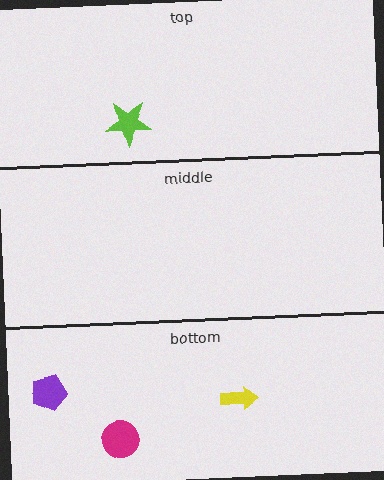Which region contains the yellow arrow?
The bottom region.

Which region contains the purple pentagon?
The bottom region.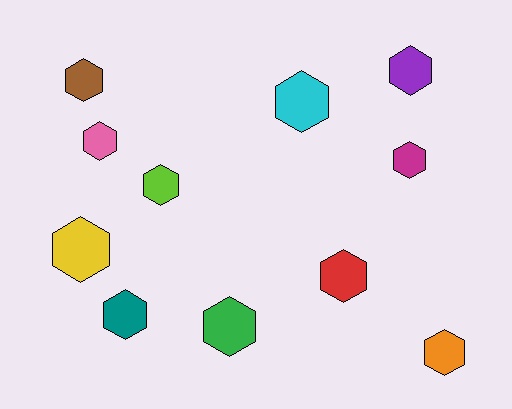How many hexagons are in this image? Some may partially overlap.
There are 11 hexagons.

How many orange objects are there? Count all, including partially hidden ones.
There is 1 orange object.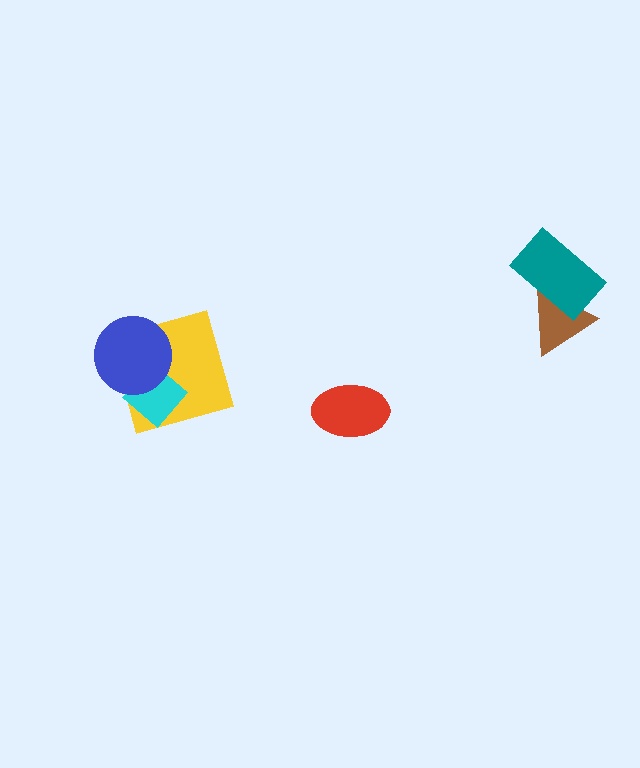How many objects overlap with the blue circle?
2 objects overlap with the blue circle.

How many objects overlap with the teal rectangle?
1 object overlaps with the teal rectangle.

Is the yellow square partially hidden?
Yes, it is partially covered by another shape.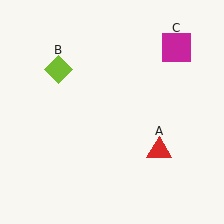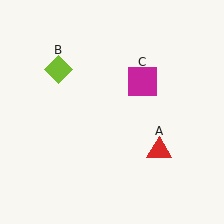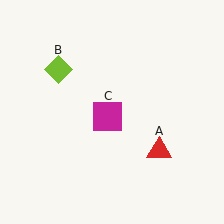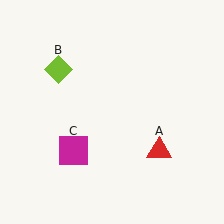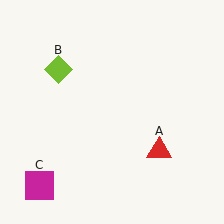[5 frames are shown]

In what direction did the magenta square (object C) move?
The magenta square (object C) moved down and to the left.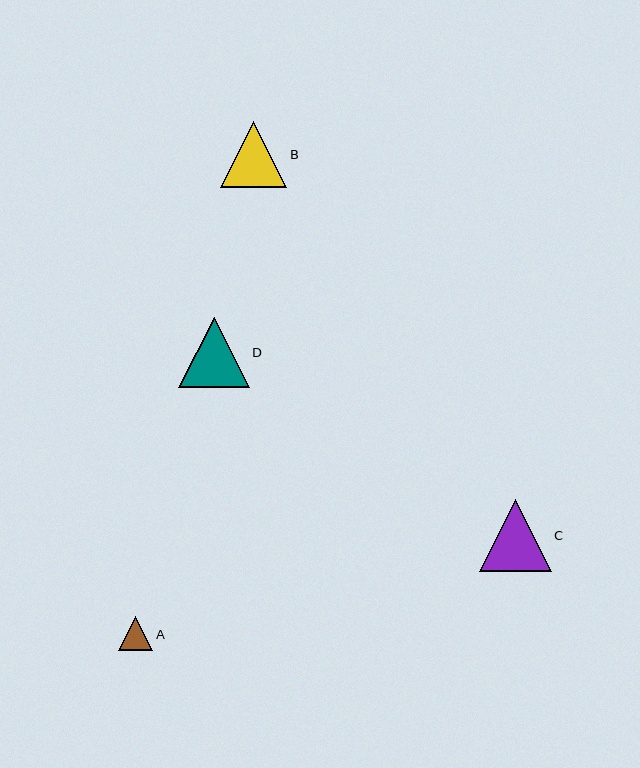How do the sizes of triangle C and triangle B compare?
Triangle C and triangle B are approximately the same size.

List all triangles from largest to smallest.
From largest to smallest: C, D, B, A.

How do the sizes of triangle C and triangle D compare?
Triangle C and triangle D are approximately the same size.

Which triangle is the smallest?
Triangle A is the smallest with a size of approximately 34 pixels.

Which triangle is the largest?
Triangle C is the largest with a size of approximately 72 pixels.